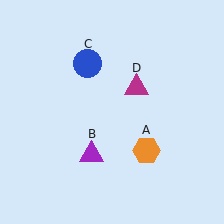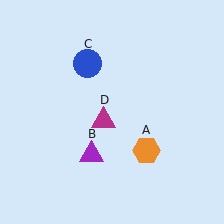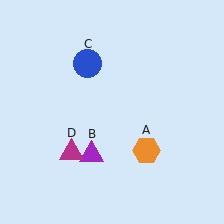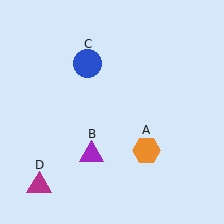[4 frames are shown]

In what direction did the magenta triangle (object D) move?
The magenta triangle (object D) moved down and to the left.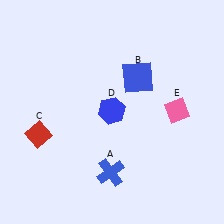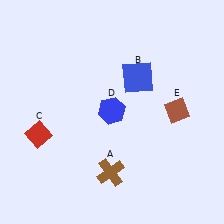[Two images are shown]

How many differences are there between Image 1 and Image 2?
There are 2 differences between the two images.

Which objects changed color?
A changed from blue to brown. E changed from pink to brown.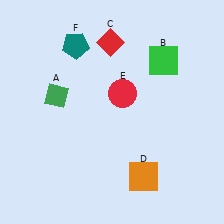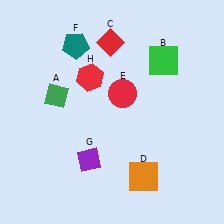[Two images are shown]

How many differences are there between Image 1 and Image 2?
There are 2 differences between the two images.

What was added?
A purple diamond (G), a red hexagon (H) were added in Image 2.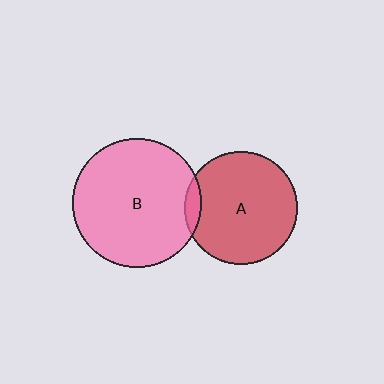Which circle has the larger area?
Circle B (pink).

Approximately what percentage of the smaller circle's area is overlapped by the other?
Approximately 5%.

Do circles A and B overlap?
Yes.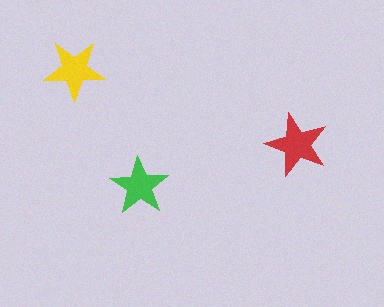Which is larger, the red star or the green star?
The red one.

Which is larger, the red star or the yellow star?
The red one.